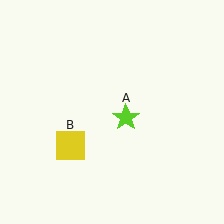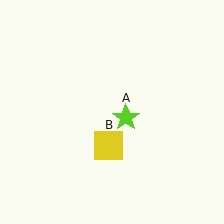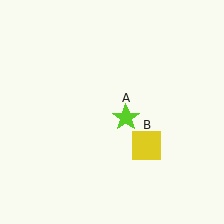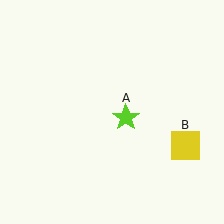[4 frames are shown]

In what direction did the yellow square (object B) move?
The yellow square (object B) moved right.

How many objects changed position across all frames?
1 object changed position: yellow square (object B).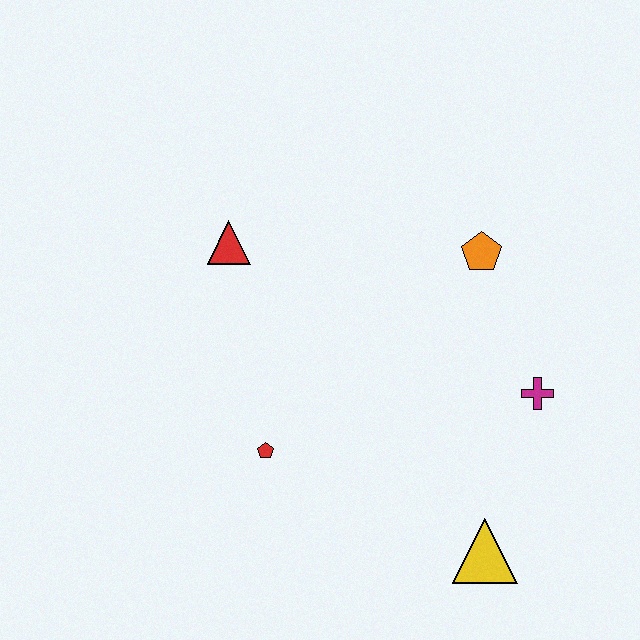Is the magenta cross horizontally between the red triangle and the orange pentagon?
No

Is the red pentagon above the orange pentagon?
No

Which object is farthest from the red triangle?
The yellow triangle is farthest from the red triangle.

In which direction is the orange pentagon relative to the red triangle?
The orange pentagon is to the right of the red triangle.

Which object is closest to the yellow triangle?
The magenta cross is closest to the yellow triangle.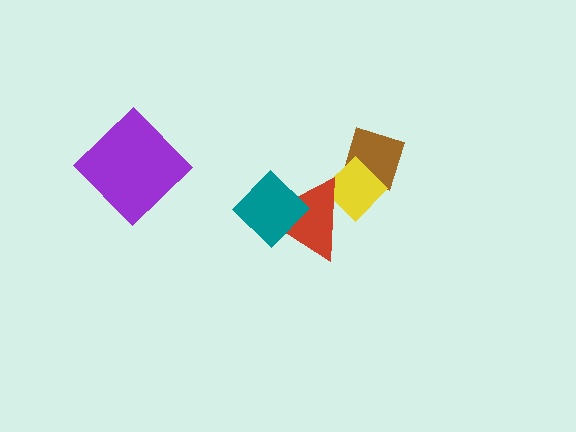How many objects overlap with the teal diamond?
1 object overlaps with the teal diamond.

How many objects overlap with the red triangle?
2 objects overlap with the red triangle.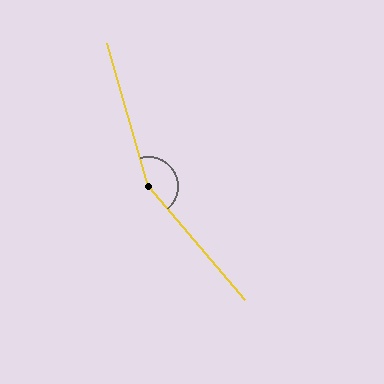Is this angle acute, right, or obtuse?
It is obtuse.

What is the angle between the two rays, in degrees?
Approximately 156 degrees.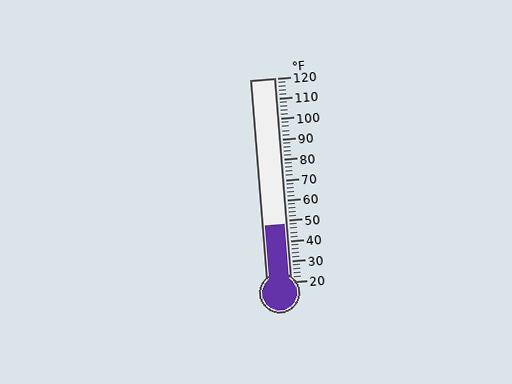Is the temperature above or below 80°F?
The temperature is below 80°F.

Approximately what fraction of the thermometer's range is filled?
The thermometer is filled to approximately 30% of its range.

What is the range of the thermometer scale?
The thermometer scale ranges from 20°F to 120°F.